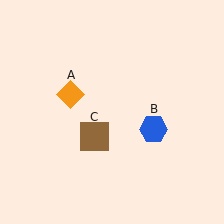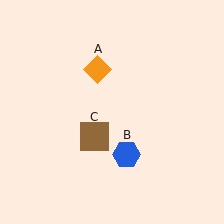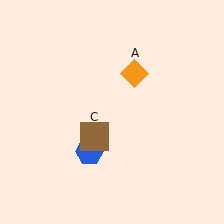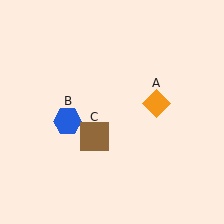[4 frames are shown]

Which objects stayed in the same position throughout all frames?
Brown square (object C) remained stationary.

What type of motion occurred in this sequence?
The orange diamond (object A), blue hexagon (object B) rotated clockwise around the center of the scene.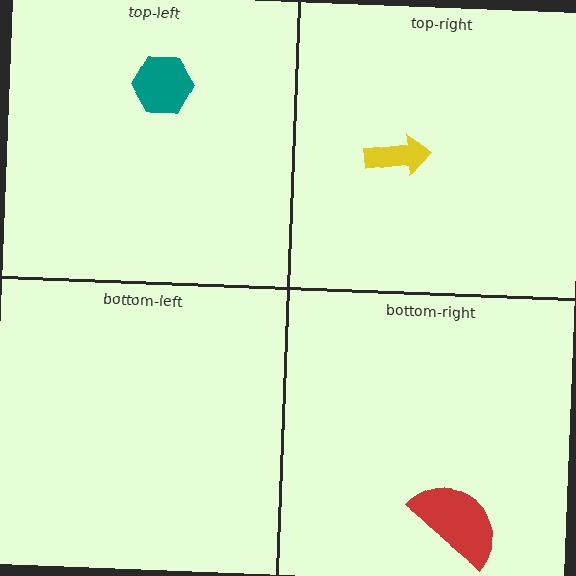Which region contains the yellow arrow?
The top-right region.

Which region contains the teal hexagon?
The top-left region.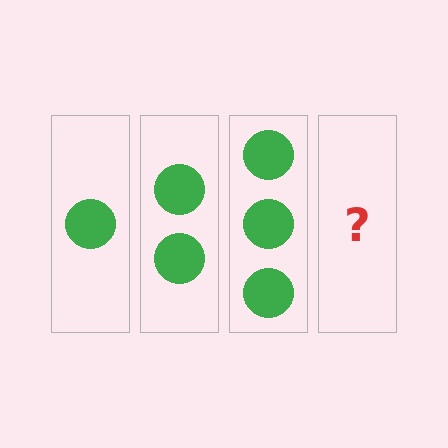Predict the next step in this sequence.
The next step is 4 circles.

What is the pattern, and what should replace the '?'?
The pattern is that each step adds one more circle. The '?' should be 4 circles.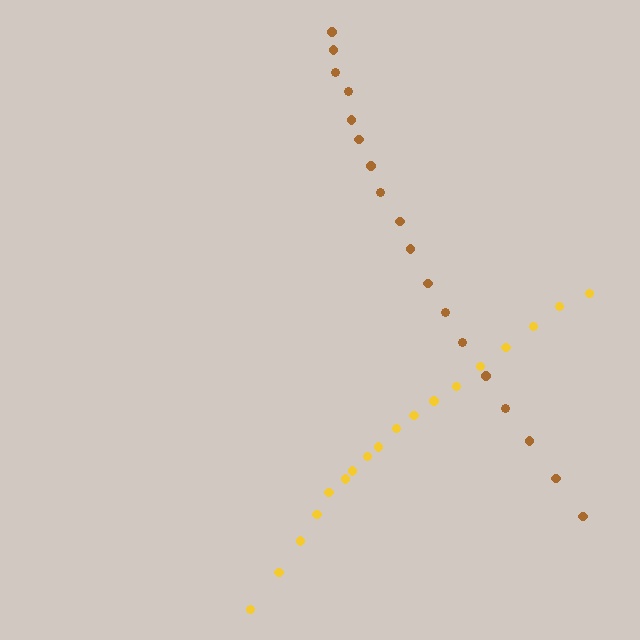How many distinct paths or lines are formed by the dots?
There are 2 distinct paths.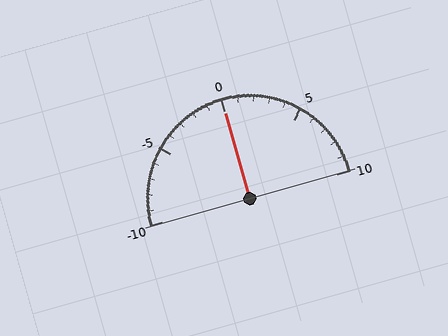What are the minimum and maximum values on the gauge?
The gauge ranges from -10 to 10.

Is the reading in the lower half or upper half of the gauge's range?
The reading is in the upper half of the range (-10 to 10).